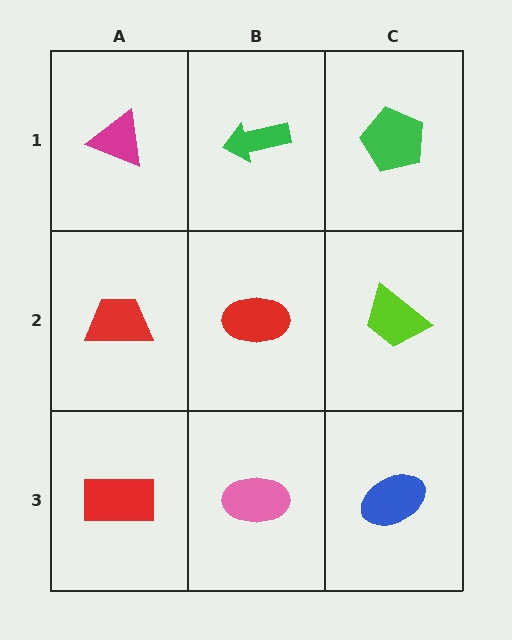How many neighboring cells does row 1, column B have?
3.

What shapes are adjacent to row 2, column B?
A green arrow (row 1, column B), a pink ellipse (row 3, column B), a red trapezoid (row 2, column A), a lime trapezoid (row 2, column C).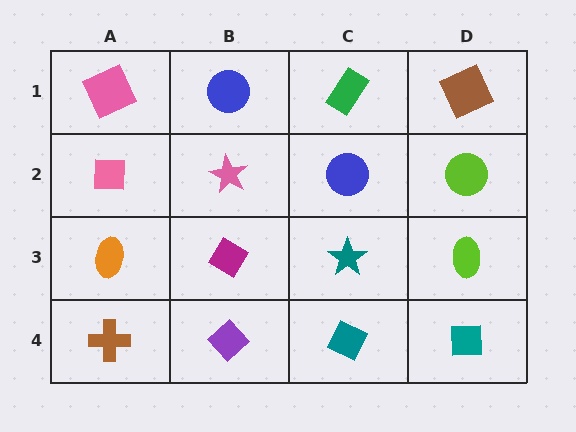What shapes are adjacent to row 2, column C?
A green rectangle (row 1, column C), a teal star (row 3, column C), a pink star (row 2, column B), a lime circle (row 2, column D).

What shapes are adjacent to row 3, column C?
A blue circle (row 2, column C), a teal diamond (row 4, column C), a magenta diamond (row 3, column B), a lime ellipse (row 3, column D).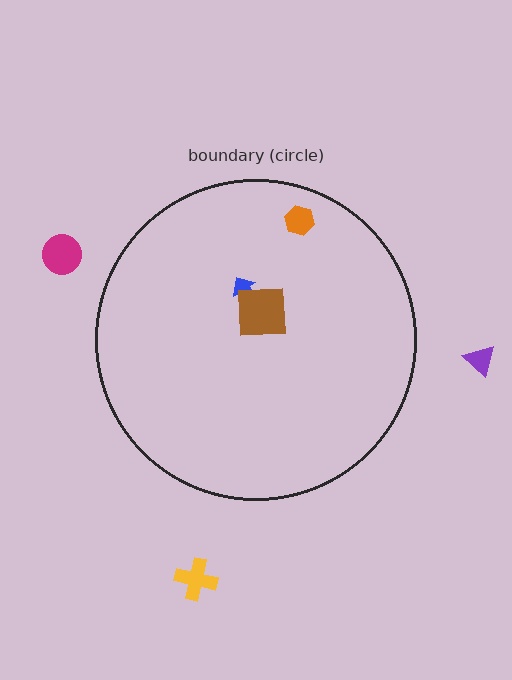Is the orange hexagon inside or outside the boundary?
Inside.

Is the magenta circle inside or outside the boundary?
Outside.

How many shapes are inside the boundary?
3 inside, 3 outside.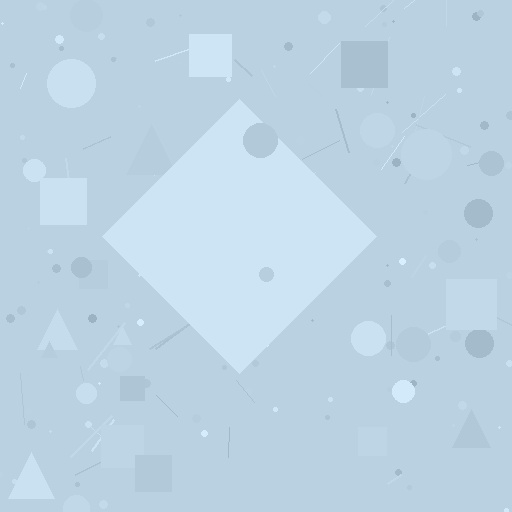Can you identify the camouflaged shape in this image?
The camouflaged shape is a diamond.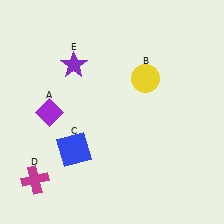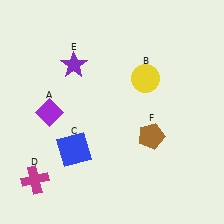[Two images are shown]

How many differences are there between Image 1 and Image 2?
There is 1 difference between the two images.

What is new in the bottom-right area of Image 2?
A brown pentagon (F) was added in the bottom-right area of Image 2.